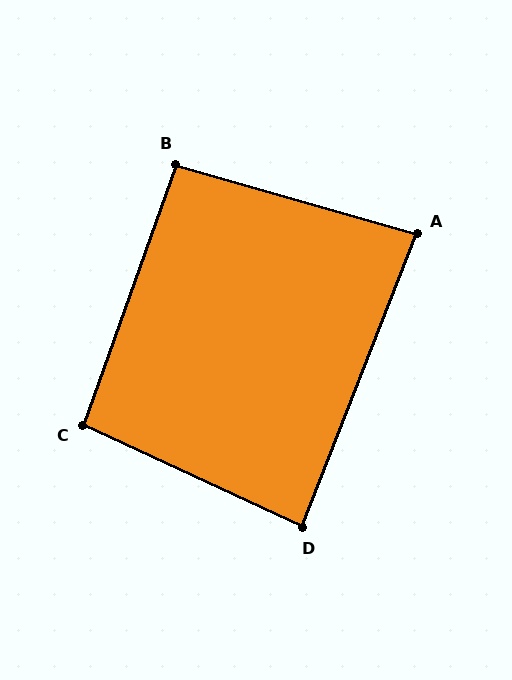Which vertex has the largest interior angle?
C, at approximately 95 degrees.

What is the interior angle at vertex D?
Approximately 86 degrees (approximately right).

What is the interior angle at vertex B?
Approximately 94 degrees (approximately right).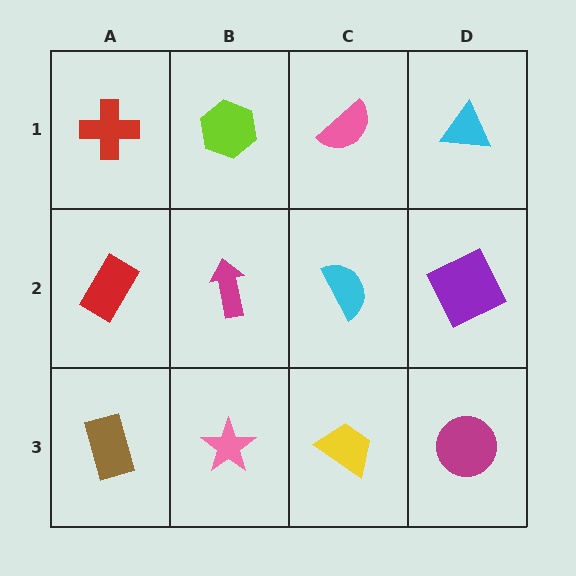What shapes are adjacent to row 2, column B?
A lime hexagon (row 1, column B), a pink star (row 3, column B), a red rectangle (row 2, column A), a cyan semicircle (row 2, column C).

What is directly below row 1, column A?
A red rectangle.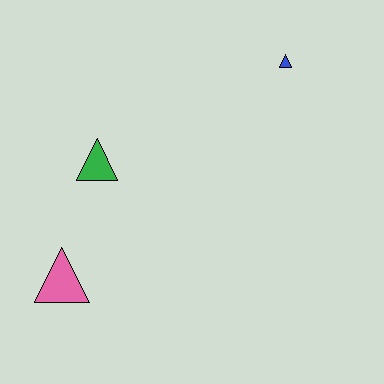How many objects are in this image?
There are 3 objects.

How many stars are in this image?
There are no stars.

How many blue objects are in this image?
There is 1 blue object.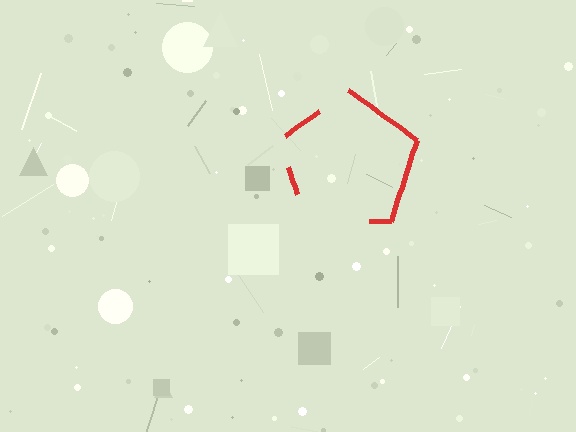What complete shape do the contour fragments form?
The contour fragments form a pentagon.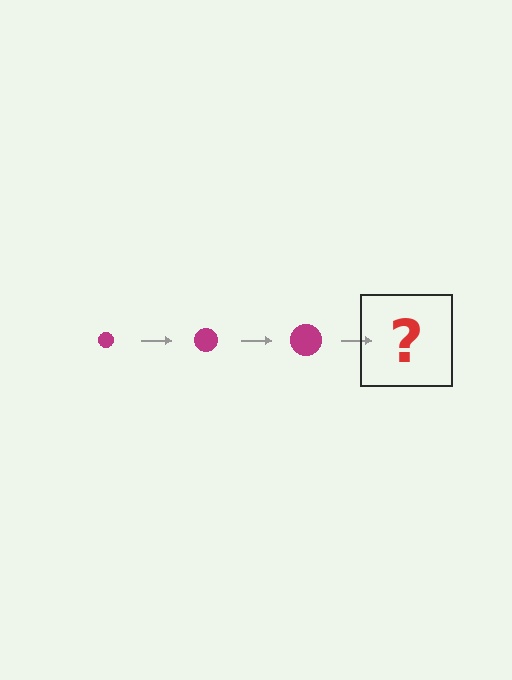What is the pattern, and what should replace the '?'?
The pattern is that the circle gets progressively larger each step. The '?' should be a magenta circle, larger than the previous one.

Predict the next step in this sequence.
The next step is a magenta circle, larger than the previous one.